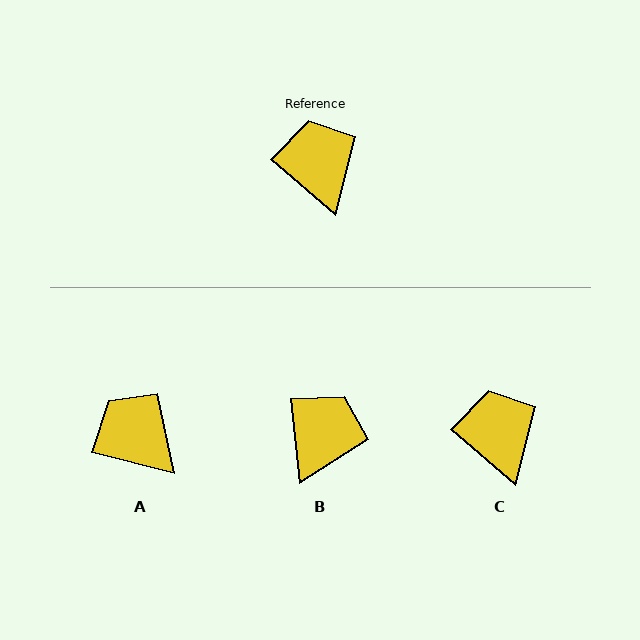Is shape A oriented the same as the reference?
No, it is off by about 26 degrees.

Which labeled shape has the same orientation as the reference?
C.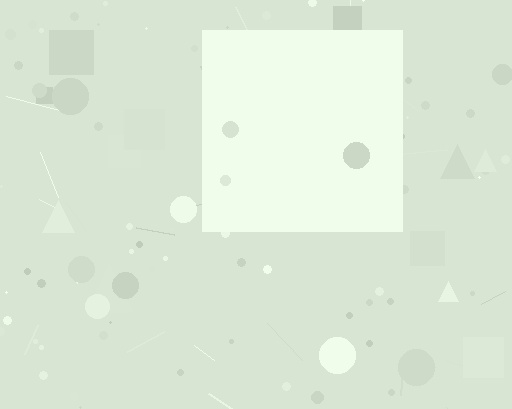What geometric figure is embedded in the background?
A square is embedded in the background.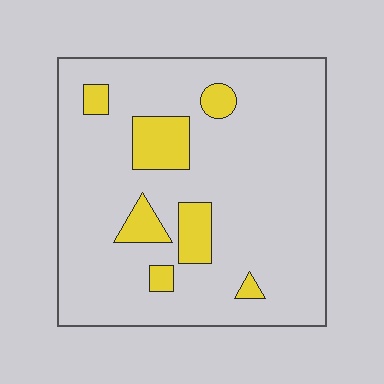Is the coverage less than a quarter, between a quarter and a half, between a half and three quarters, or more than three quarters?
Less than a quarter.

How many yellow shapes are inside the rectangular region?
7.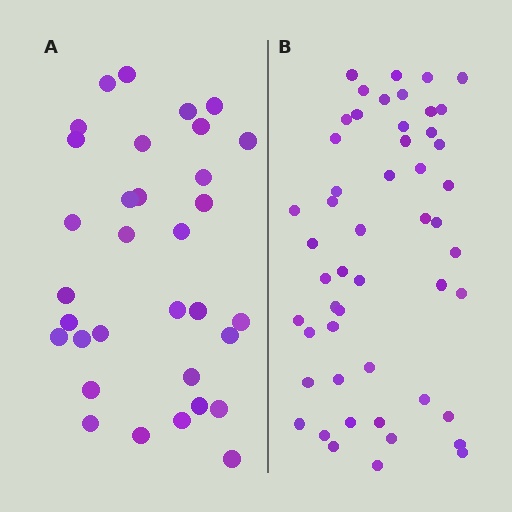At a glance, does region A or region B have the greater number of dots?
Region B (the right region) has more dots.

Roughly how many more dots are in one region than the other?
Region B has approximately 20 more dots than region A.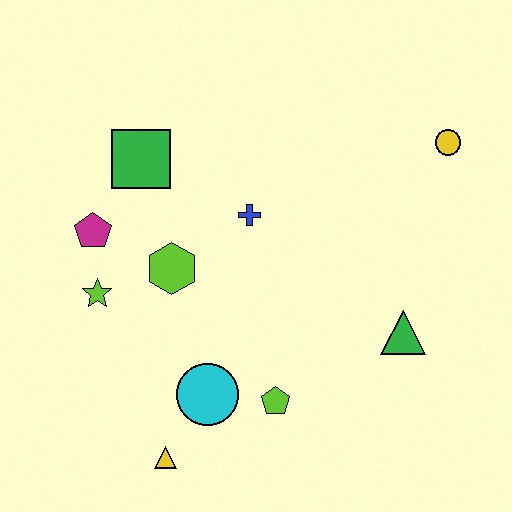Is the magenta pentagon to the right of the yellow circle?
No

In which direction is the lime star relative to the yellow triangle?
The lime star is above the yellow triangle.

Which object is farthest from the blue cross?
The yellow triangle is farthest from the blue cross.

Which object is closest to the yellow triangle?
The cyan circle is closest to the yellow triangle.